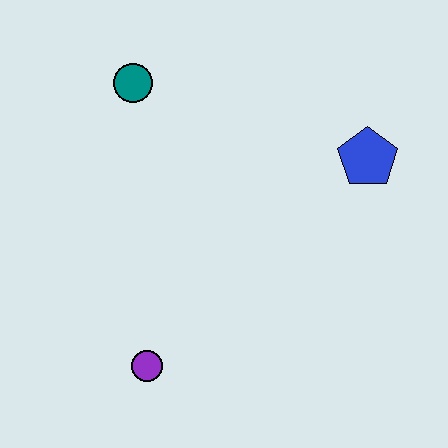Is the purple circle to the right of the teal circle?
Yes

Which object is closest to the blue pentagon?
The teal circle is closest to the blue pentagon.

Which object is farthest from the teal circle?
The purple circle is farthest from the teal circle.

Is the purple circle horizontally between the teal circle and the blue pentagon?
Yes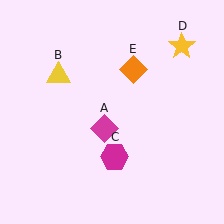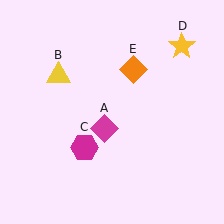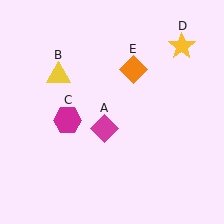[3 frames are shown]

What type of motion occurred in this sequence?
The magenta hexagon (object C) rotated clockwise around the center of the scene.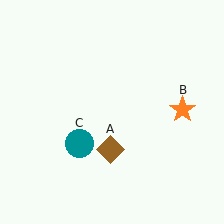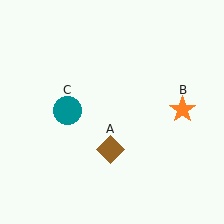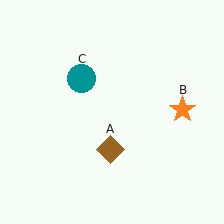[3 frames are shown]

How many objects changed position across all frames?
1 object changed position: teal circle (object C).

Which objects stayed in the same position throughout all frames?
Brown diamond (object A) and orange star (object B) remained stationary.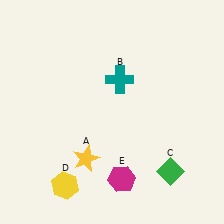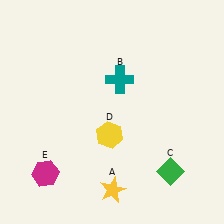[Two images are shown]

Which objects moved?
The objects that moved are: the yellow star (A), the yellow hexagon (D), the magenta hexagon (E).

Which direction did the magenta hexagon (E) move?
The magenta hexagon (E) moved left.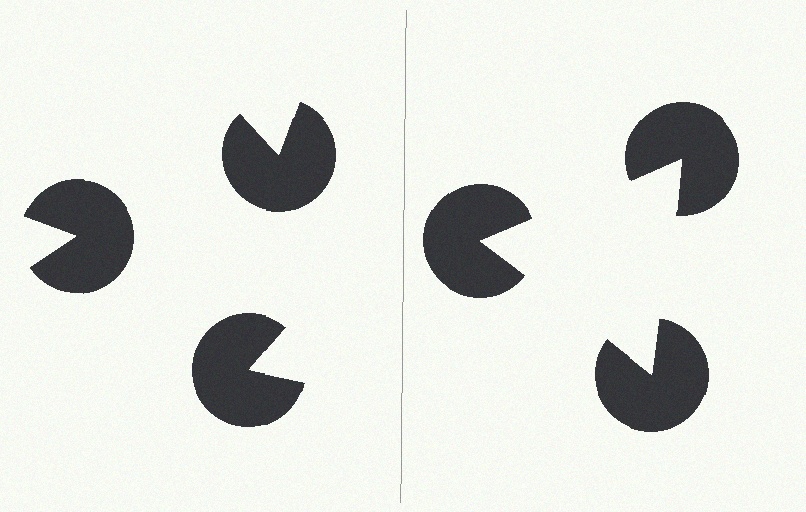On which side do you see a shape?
An illusory triangle appears on the right side. On the left side the wedge cuts are rotated, so no coherent shape forms.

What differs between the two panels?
The pac-man discs are positioned identically on both sides; only the wedge orientations differ. On the right they align to a triangle; on the left they are misaligned.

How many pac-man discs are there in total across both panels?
6 — 3 on each side.